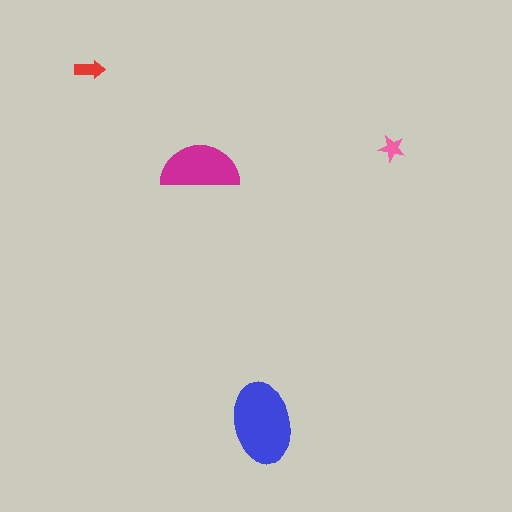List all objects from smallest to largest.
The pink star, the red arrow, the magenta semicircle, the blue ellipse.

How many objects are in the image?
There are 4 objects in the image.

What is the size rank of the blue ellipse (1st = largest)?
1st.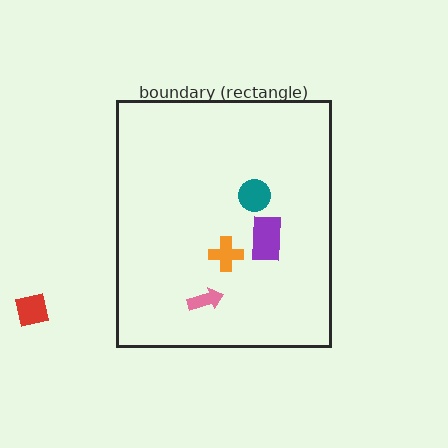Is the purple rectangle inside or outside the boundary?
Inside.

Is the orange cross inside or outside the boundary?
Inside.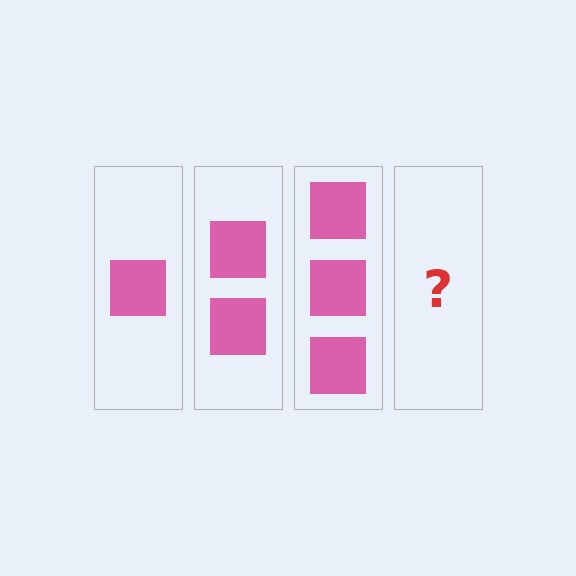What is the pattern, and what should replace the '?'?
The pattern is that each step adds one more square. The '?' should be 4 squares.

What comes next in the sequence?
The next element should be 4 squares.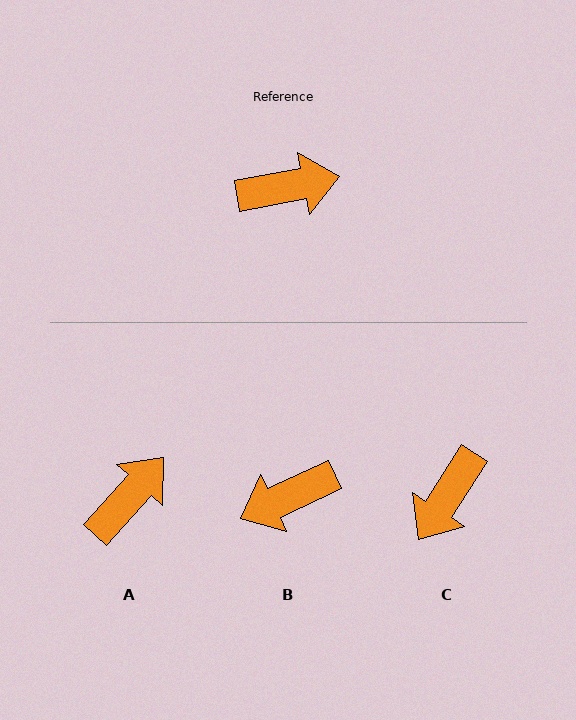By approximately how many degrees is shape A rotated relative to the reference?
Approximately 38 degrees counter-clockwise.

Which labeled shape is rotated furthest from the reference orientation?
B, about 166 degrees away.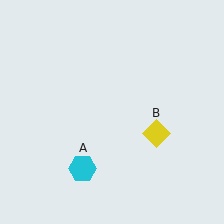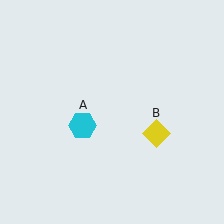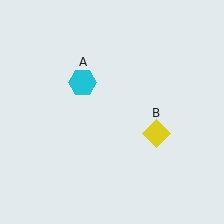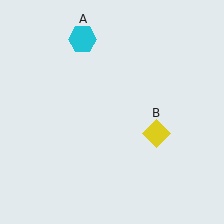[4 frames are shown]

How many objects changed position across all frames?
1 object changed position: cyan hexagon (object A).